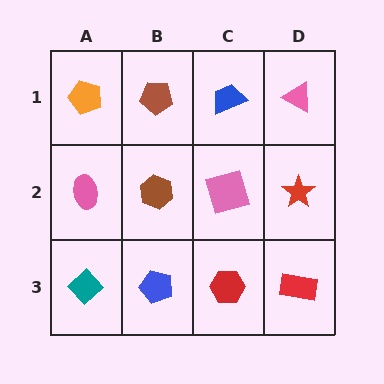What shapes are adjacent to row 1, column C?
A pink square (row 2, column C), a brown pentagon (row 1, column B), a pink triangle (row 1, column D).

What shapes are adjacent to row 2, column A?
An orange pentagon (row 1, column A), a teal diamond (row 3, column A), a brown hexagon (row 2, column B).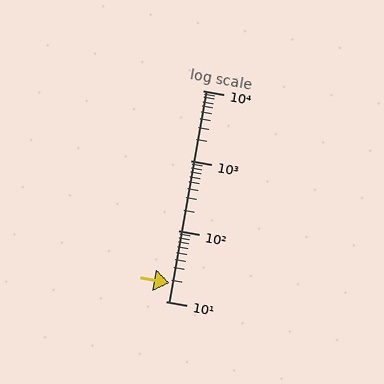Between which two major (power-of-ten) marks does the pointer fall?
The pointer is between 10 and 100.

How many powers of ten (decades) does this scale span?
The scale spans 3 decades, from 10 to 10000.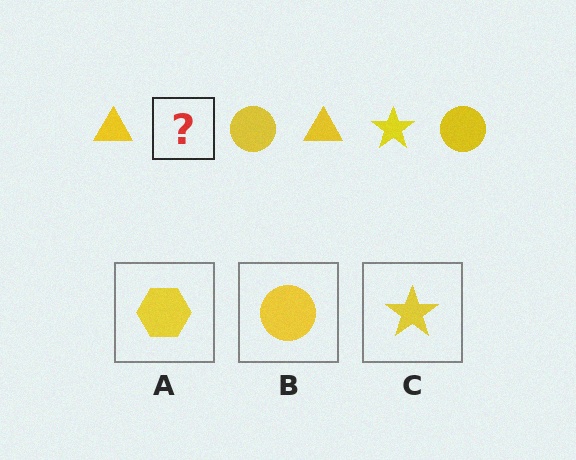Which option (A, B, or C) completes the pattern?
C.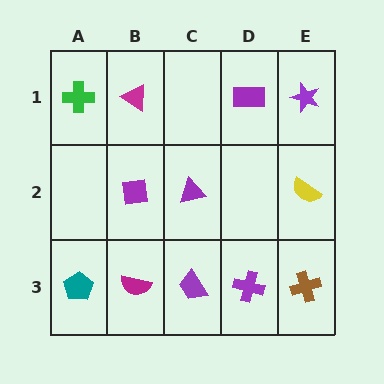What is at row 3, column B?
A magenta semicircle.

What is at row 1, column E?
A purple star.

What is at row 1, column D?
A purple rectangle.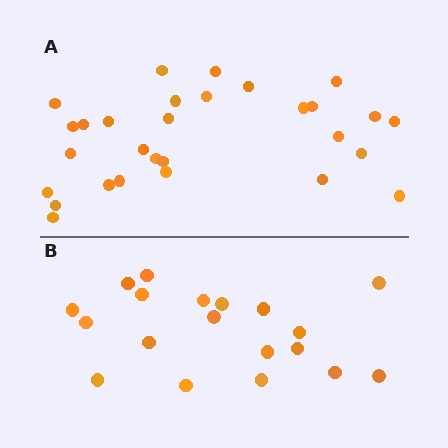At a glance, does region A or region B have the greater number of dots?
Region A (the top region) has more dots.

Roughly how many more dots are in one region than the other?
Region A has roughly 10 or so more dots than region B.